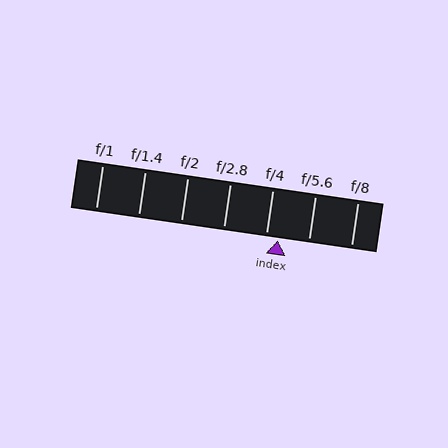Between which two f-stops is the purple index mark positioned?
The index mark is between f/4 and f/5.6.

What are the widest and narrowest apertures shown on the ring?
The widest aperture shown is f/1 and the narrowest is f/8.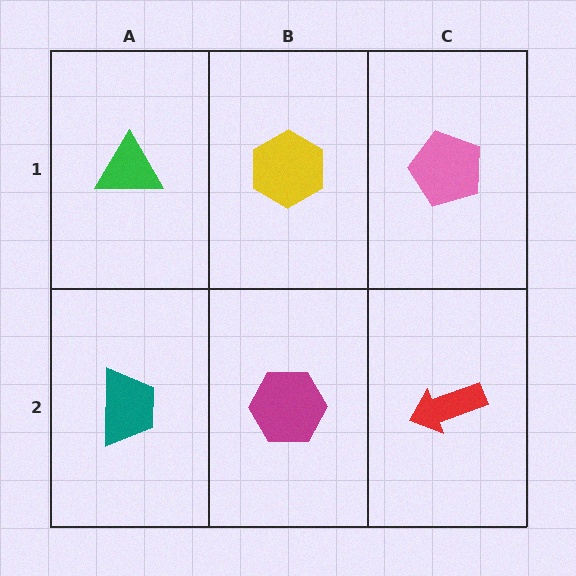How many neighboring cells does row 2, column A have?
2.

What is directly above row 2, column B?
A yellow hexagon.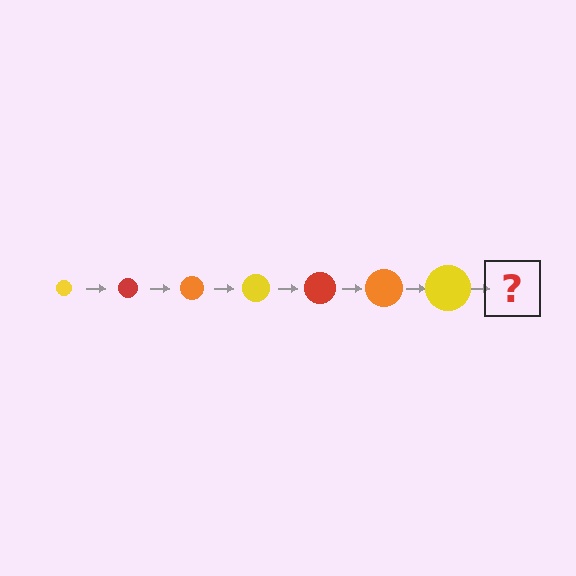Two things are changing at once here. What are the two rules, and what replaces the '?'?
The two rules are that the circle grows larger each step and the color cycles through yellow, red, and orange. The '?' should be a red circle, larger than the previous one.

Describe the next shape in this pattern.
It should be a red circle, larger than the previous one.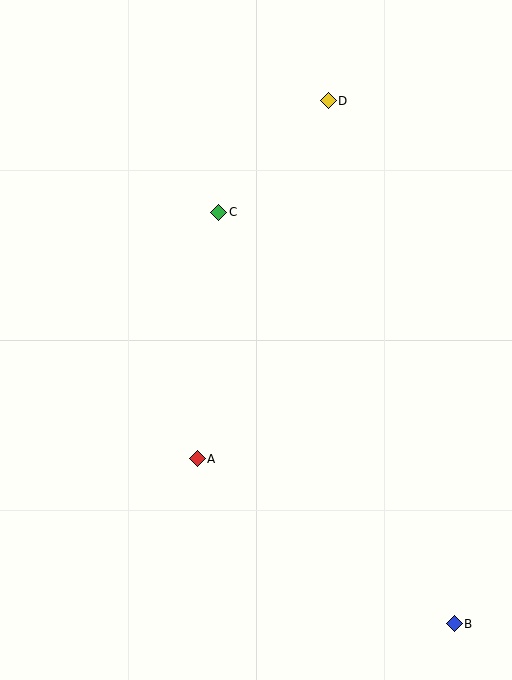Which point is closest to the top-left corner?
Point C is closest to the top-left corner.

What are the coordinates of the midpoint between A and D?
The midpoint between A and D is at (263, 280).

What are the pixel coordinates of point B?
Point B is at (454, 624).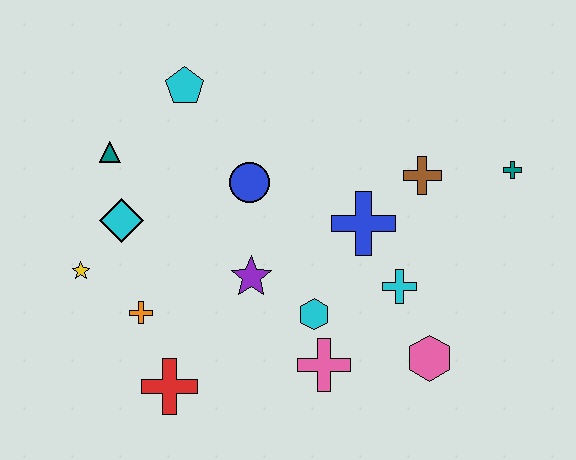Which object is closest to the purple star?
The cyan hexagon is closest to the purple star.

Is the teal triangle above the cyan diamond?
Yes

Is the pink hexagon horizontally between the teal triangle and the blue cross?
No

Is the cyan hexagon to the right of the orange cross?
Yes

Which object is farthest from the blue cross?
The yellow star is farthest from the blue cross.